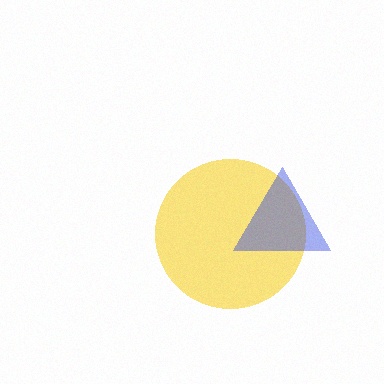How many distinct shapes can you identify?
There are 2 distinct shapes: a yellow circle, a blue triangle.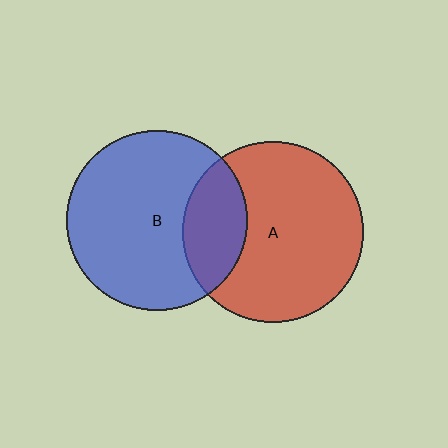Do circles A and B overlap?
Yes.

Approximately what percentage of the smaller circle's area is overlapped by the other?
Approximately 25%.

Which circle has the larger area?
Circle A (red).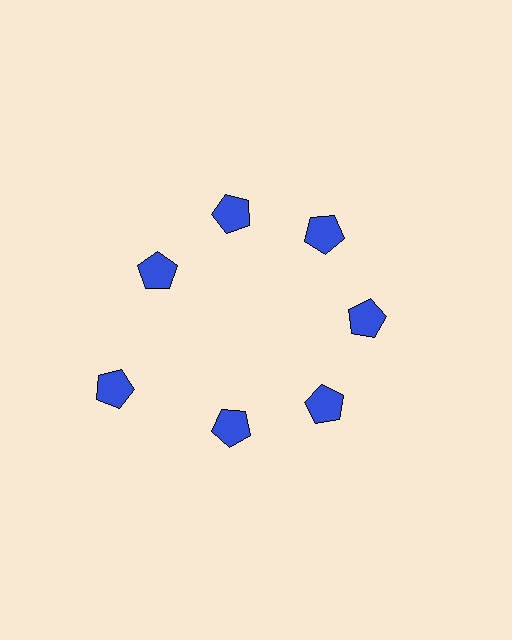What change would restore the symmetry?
The symmetry would be restored by moving it inward, back onto the ring so that all 7 pentagons sit at equal angles and equal distance from the center.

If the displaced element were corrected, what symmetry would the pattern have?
It would have 7-fold rotational symmetry — the pattern would map onto itself every 51 degrees.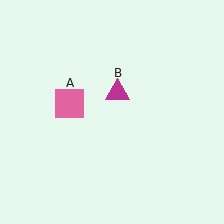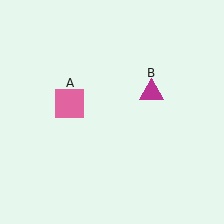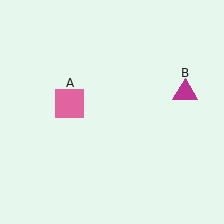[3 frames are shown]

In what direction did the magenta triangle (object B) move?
The magenta triangle (object B) moved right.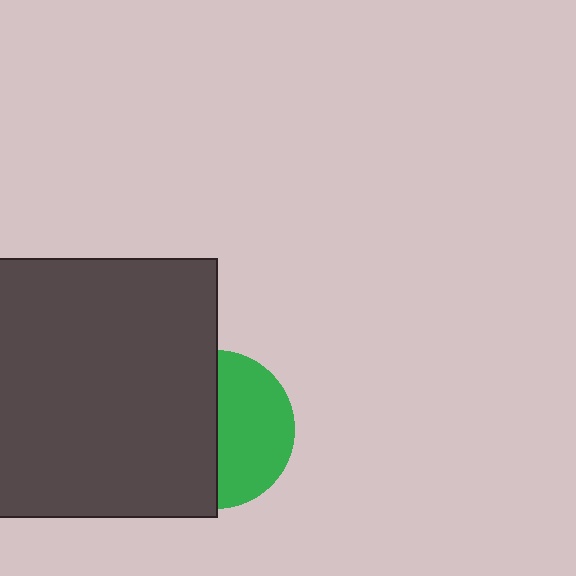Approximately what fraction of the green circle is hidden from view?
Roughly 52% of the green circle is hidden behind the dark gray square.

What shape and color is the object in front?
The object in front is a dark gray square.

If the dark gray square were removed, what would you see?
You would see the complete green circle.